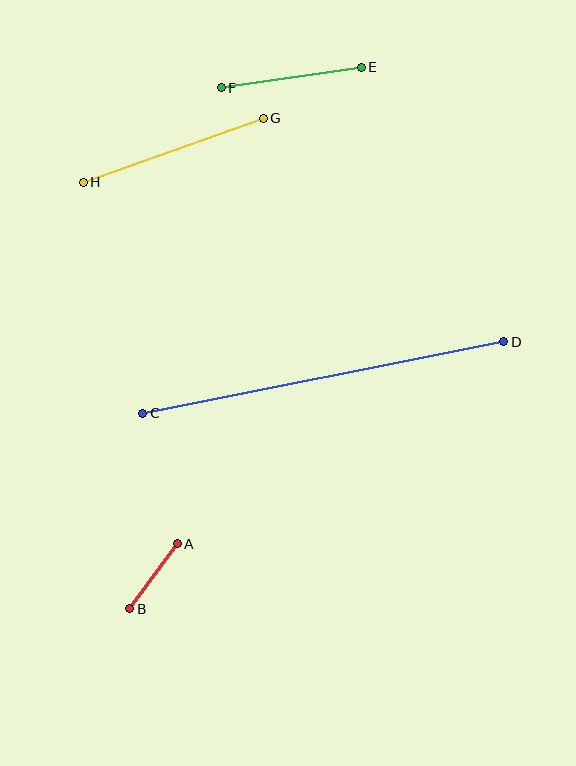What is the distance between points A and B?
The distance is approximately 80 pixels.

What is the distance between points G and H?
The distance is approximately 191 pixels.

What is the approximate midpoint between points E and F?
The midpoint is at approximately (291, 77) pixels.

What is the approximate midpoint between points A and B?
The midpoint is at approximately (154, 576) pixels.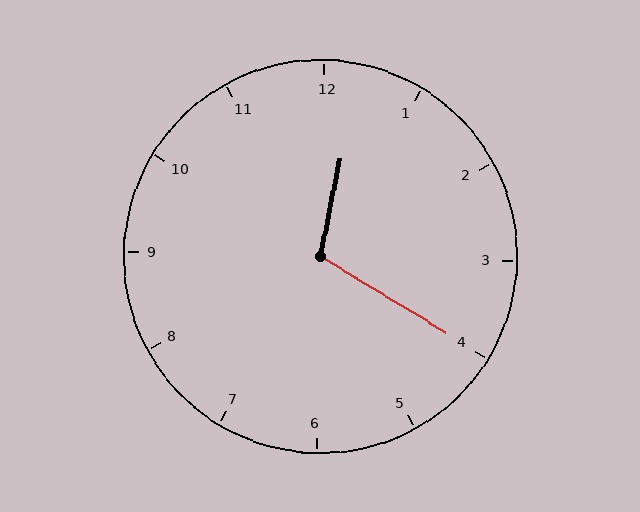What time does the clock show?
12:20.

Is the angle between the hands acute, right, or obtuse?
It is obtuse.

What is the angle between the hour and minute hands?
Approximately 110 degrees.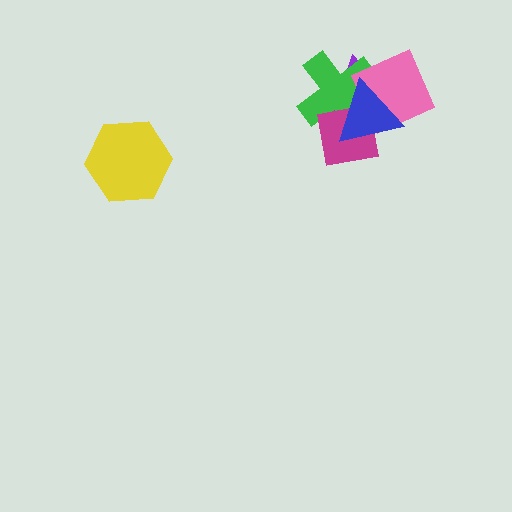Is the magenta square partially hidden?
Yes, it is partially covered by another shape.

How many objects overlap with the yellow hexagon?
0 objects overlap with the yellow hexagon.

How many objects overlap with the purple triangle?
4 objects overlap with the purple triangle.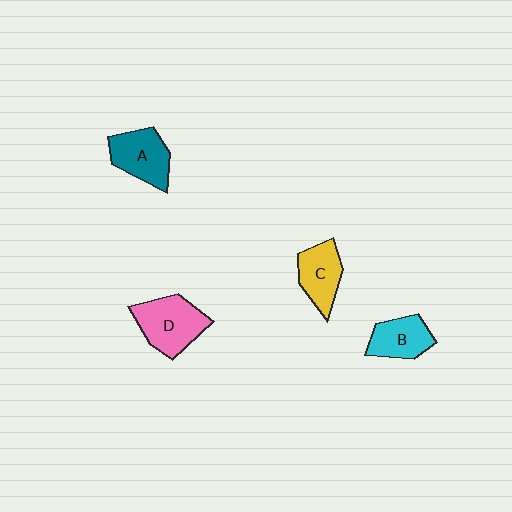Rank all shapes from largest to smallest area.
From largest to smallest: D (pink), A (teal), C (yellow), B (cyan).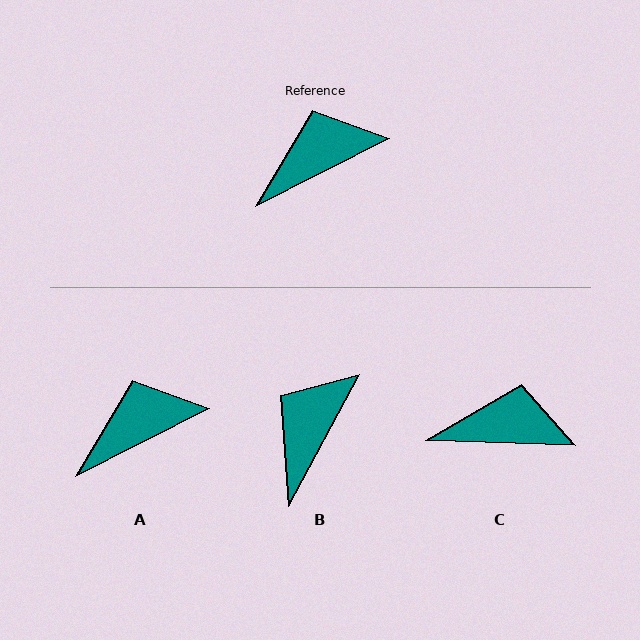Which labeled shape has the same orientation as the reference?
A.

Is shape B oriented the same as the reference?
No, it is off by about 35 degrees.